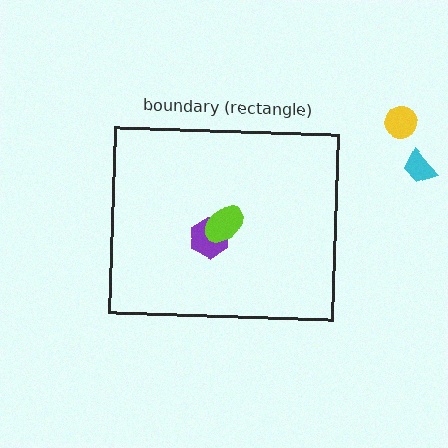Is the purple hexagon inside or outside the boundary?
Inside.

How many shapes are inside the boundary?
2 inside, 2 outside.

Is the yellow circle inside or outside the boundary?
Outside.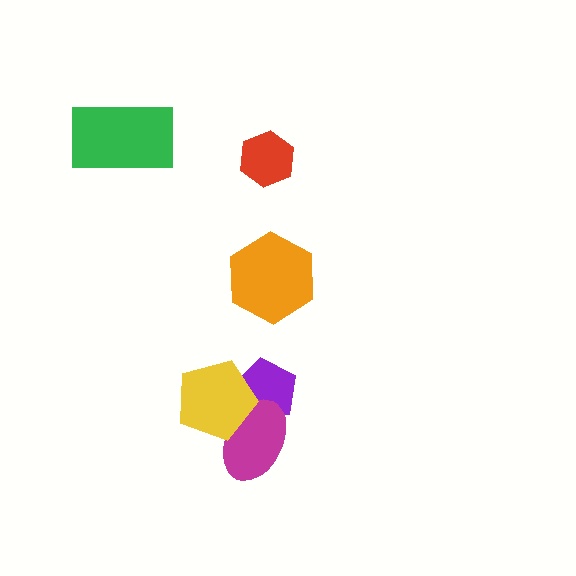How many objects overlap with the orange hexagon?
0 objects overlap with the orange hexagon.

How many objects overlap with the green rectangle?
0 objects overlap with the green rectangle.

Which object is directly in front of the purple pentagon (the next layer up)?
The magenta ellipse is directly in front of the purple pentagon.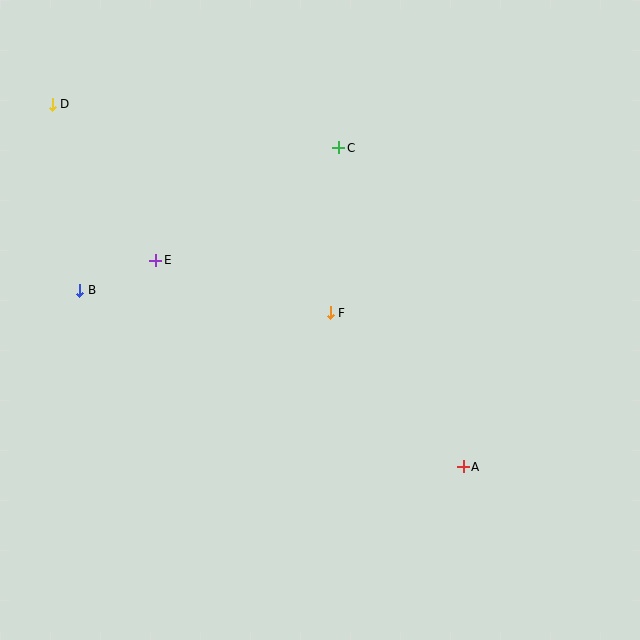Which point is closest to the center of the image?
Point F at (330, 313) is closest to the center.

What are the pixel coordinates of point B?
Point B is at (80, 290).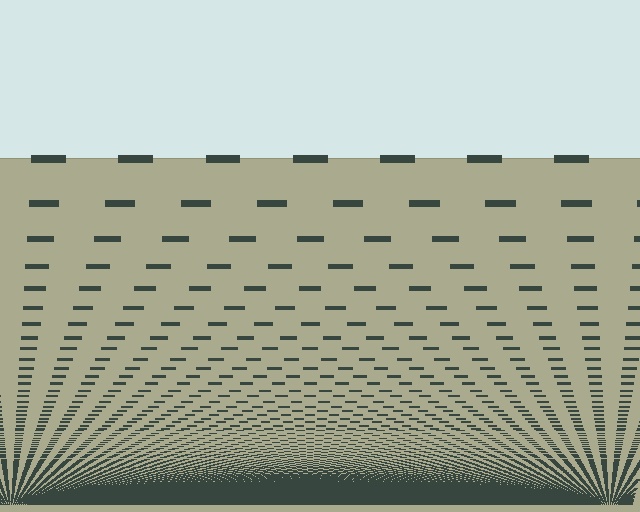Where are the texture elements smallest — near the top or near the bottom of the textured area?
Near the bottom.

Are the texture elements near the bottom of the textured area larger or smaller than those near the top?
Smaller. The gradient is inverted — elements near the bottom are smaller and denser.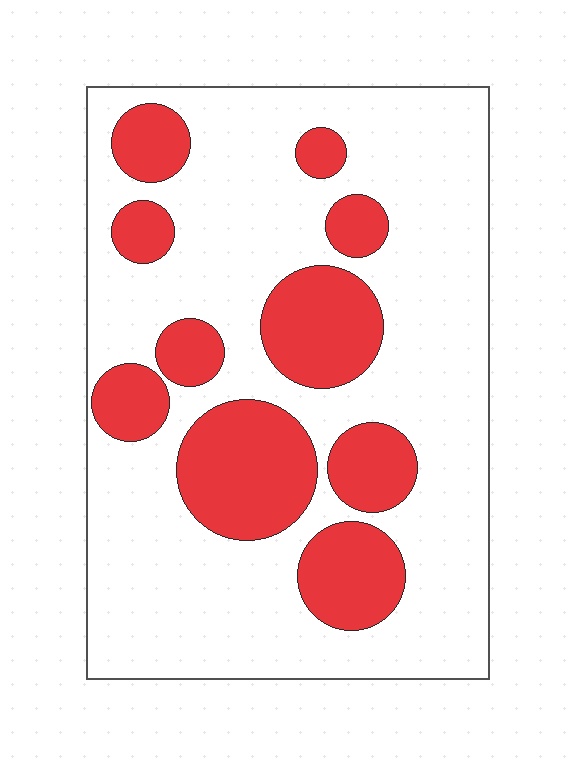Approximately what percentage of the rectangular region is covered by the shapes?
Approximately 30%.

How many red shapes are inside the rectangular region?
10.